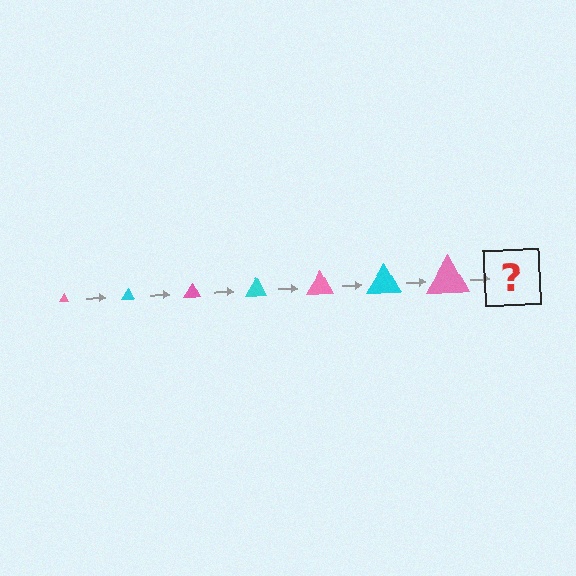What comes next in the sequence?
The next element should be a cyan triangle, larger than the previous one.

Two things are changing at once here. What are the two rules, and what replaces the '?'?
The two rules are that the triangle grows larger each step and the color cycles through pink and cyan. The '?' should be a cyan triangle, larger than the previous one.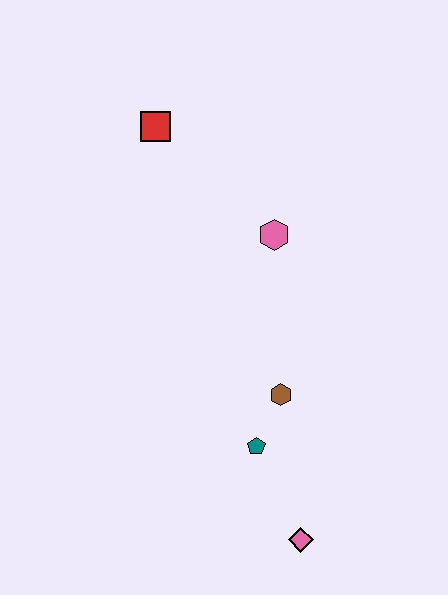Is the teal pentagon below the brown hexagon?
Yes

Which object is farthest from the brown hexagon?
The red square is farthest from the brown hexagon.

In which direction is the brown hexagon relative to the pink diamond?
The brown hexagon is above the pink diamond.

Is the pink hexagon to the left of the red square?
No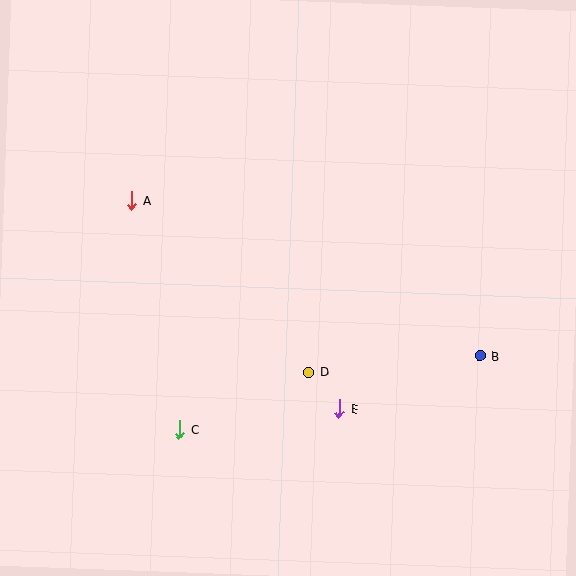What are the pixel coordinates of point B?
Point B is at (480, 356).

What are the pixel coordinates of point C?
Point C is at (179, 430).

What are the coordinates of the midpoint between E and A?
The midpoint between E and A is at (236, 305).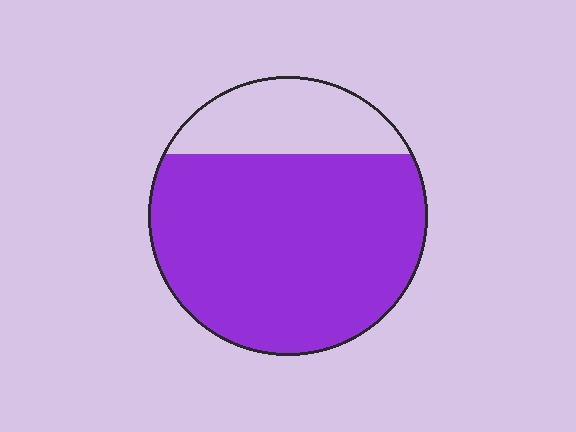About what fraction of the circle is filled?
About three quarters (3/4).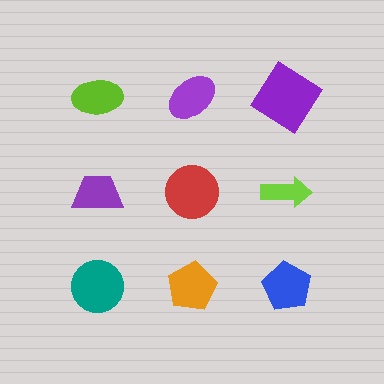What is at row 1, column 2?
A purple ellipse.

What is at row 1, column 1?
A lime ellipse.